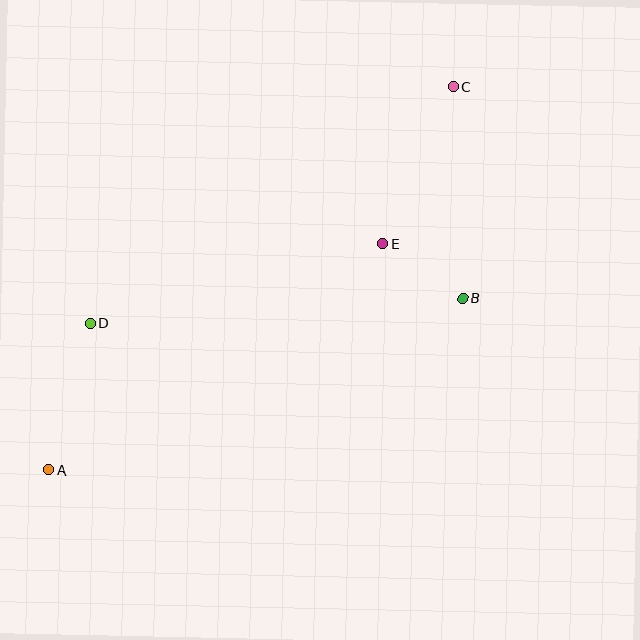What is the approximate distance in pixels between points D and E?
The distance between D and E is approximately 303 pixels.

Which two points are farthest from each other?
Points A and C are farthest from each other.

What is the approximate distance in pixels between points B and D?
The distance between B and D is approximately 373 pixels.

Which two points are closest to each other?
Points B and E are closest to each other.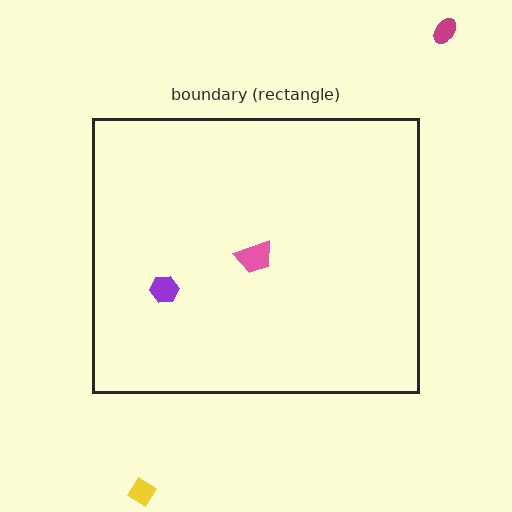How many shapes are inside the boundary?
2 inside, 2 outside.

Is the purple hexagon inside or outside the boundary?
Inside.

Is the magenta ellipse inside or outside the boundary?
Outside.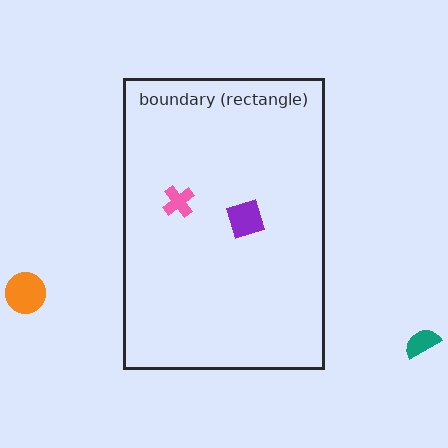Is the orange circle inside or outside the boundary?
Outside.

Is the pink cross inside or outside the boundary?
Inside.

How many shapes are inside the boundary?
2 inside, 2 outside.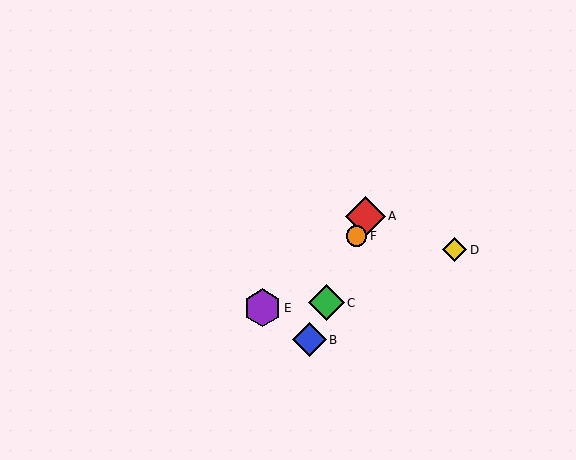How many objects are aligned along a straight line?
4 objects (A, B, C, F) are aligned along a straight line.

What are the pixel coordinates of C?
Object C is at (326, 303).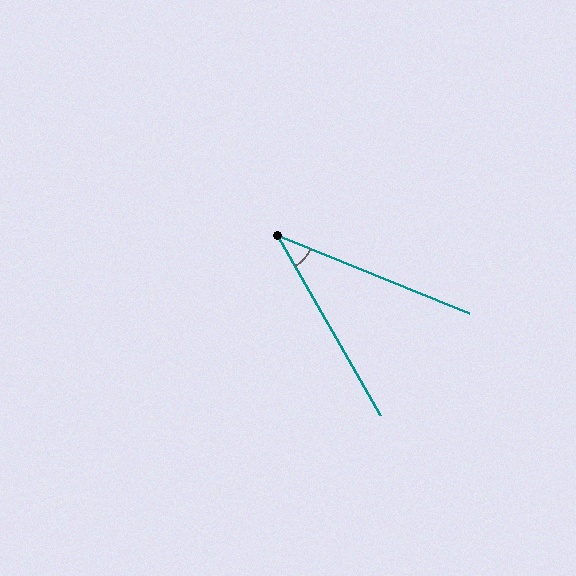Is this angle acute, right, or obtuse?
It is acute.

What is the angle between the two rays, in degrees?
Approximately 38 degrees.